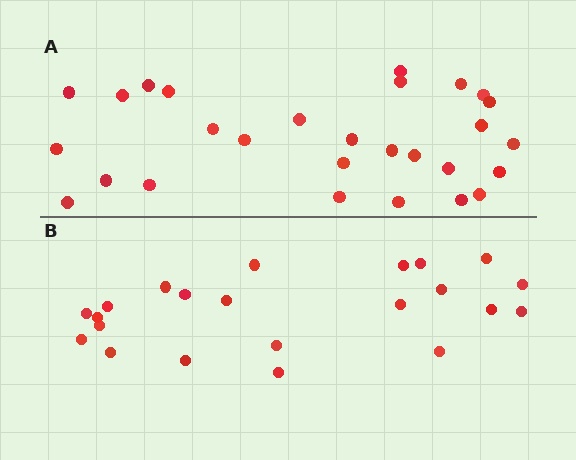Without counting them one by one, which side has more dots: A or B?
Region A (the top region) has more dots.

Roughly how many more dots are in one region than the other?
Region A has about 6 more dots than region B.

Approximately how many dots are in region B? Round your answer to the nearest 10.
About 20 dots. (The exact count is 22, which rounds to 20.)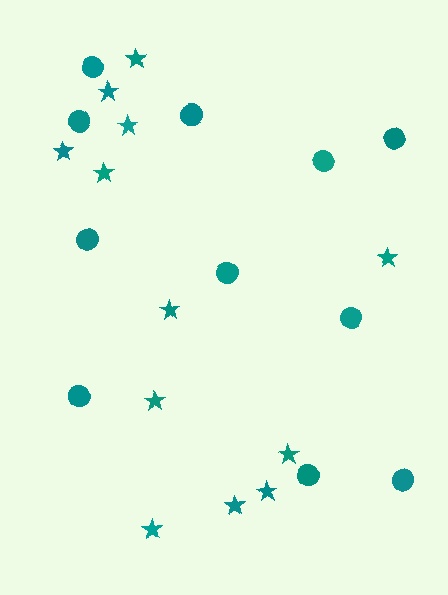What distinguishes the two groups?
There are 2 groups: one group of circles (11) and one group of stars (12).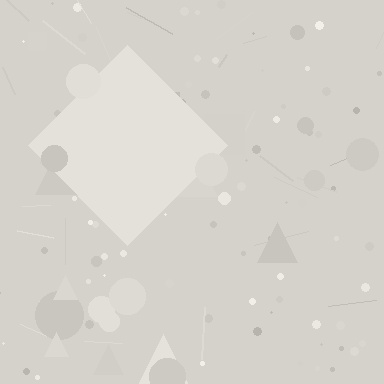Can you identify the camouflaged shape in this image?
The camouflaged shape is a diamond.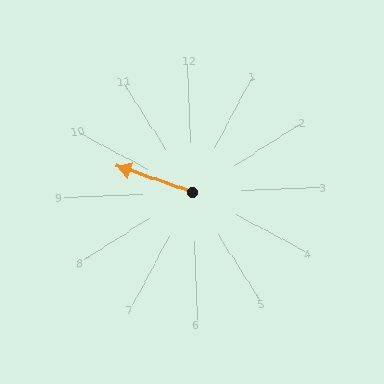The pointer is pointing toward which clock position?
Roughly 10 o'clock.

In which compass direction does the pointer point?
West.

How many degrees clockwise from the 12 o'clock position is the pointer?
Approximately 291 degrees.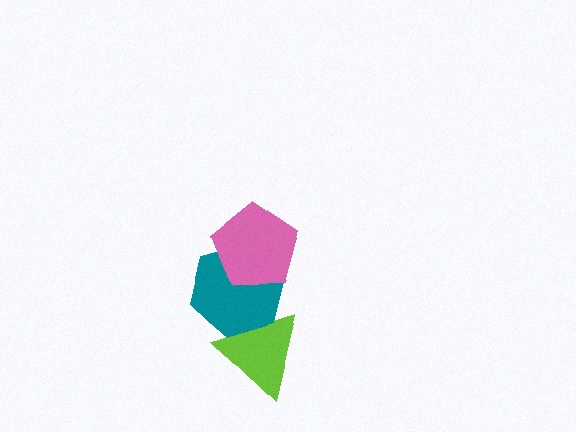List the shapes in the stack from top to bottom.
From top to bottom: the pink pentagon, the teal hexagon, the lime triangle.